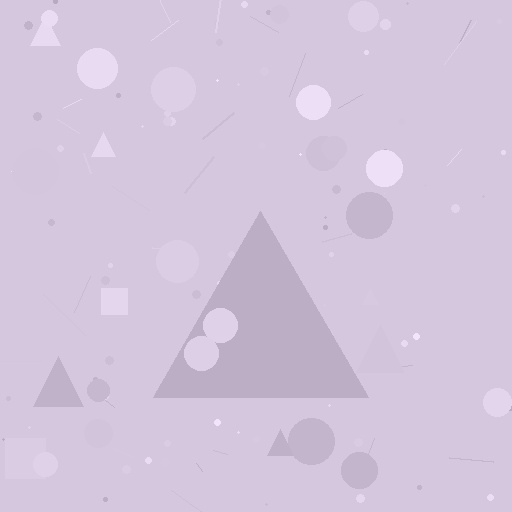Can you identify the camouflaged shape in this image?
The camouflaged shape is a triangle.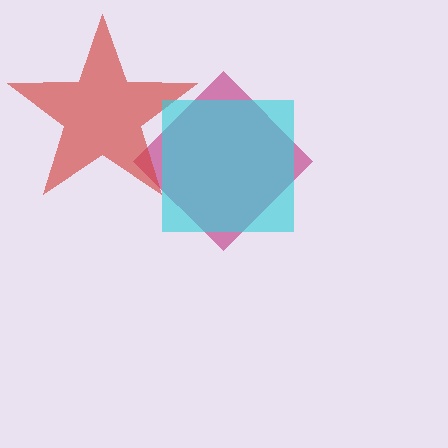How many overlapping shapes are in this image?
There are 3 overlapping shapes in the image.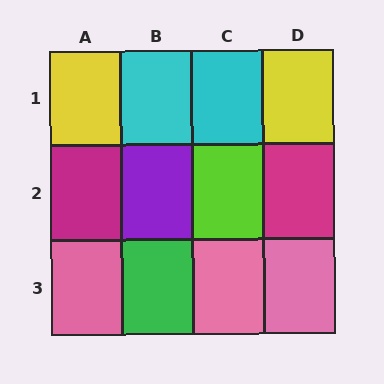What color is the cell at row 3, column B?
Green.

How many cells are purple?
1 cell is purple.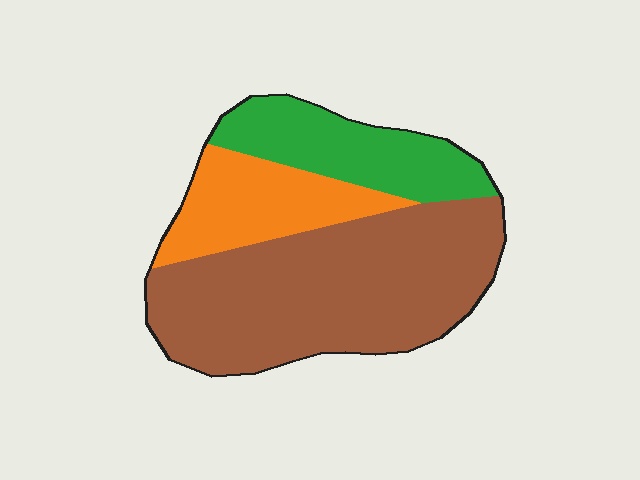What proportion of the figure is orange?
Orange takes up about one fifth (1/5) of the figure.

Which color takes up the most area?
Brown, at roughly 60%.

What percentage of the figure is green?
Green covers roughly 20% of the figure.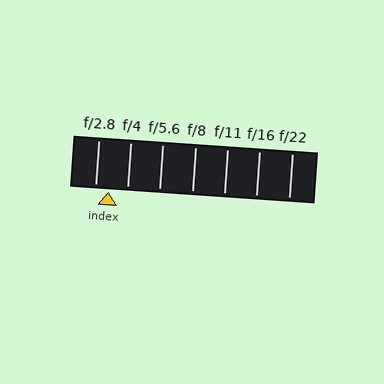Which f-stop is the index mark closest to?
The index mark is closest to f/2.8.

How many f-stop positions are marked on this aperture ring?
There are 7 f-stop positions marked.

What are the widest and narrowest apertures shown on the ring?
The widest aperture shown is f/2.8 and the narrowest is f/22.